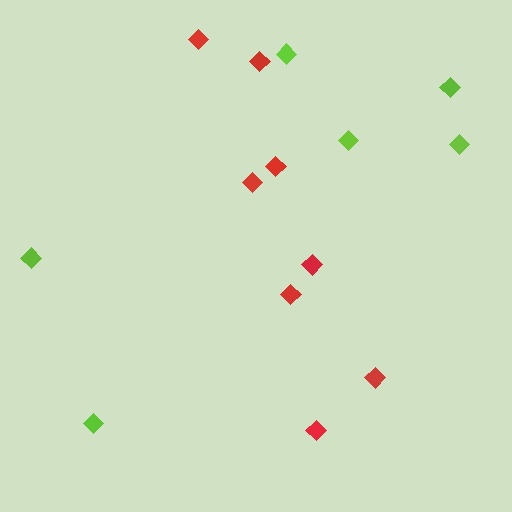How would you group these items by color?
There are 2 groups: one group of lime diamonds (6) and one group of red diamonds (8).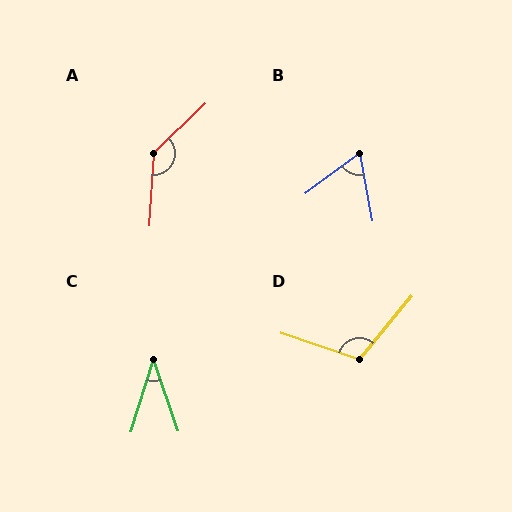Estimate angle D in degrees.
Approximately 111 degrees.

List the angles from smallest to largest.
C (36°), B (64°), D (111°), A (138°).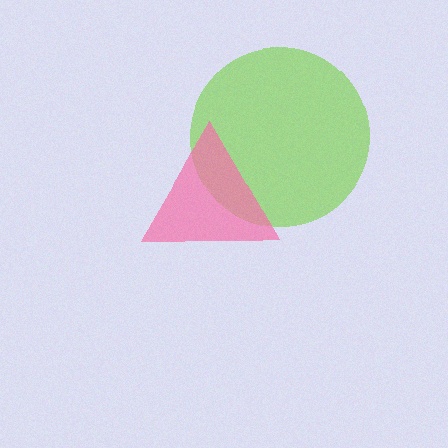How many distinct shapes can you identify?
There are 2 distinct shapes: a lime circle, a pink triangle.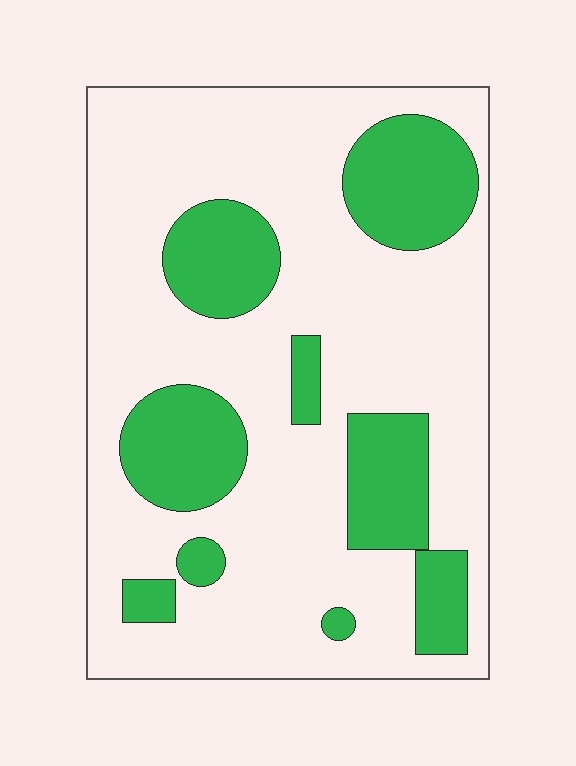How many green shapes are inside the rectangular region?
9.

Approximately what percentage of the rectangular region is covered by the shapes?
Approximately 25%.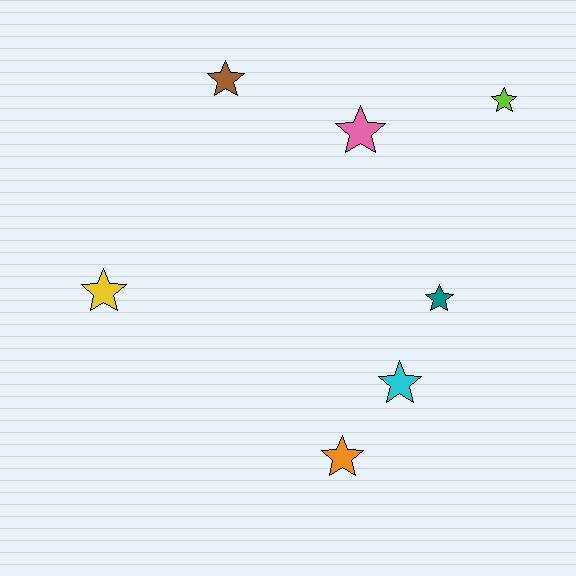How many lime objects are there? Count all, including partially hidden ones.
There is 1 lime object.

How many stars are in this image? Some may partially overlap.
There are 7 stars.